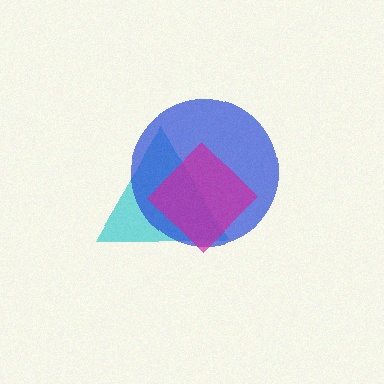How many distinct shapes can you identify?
There are 3 distinct shapes: a cyan triangle, a blue circle, a magenta diamond.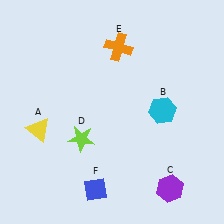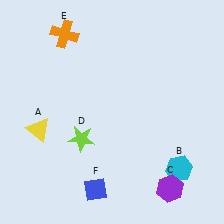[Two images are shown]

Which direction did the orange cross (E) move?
The orange cross (E) moved left.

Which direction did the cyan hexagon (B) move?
The cyan hexagon (B) moved down.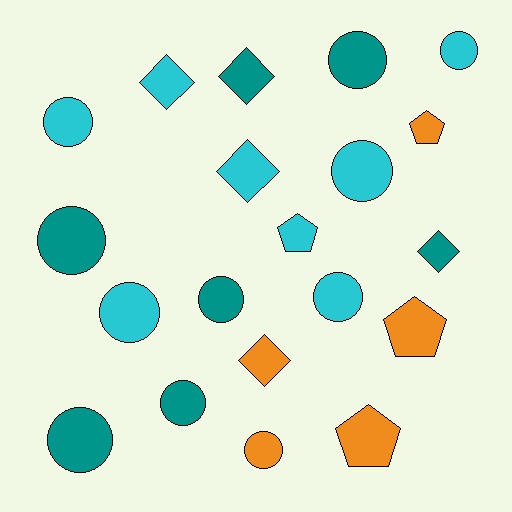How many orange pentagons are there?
There are 3 orange pentagons.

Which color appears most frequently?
Cyan, with 8 objects.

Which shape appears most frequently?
Circle, with 11 objects.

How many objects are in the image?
There are 20 objects.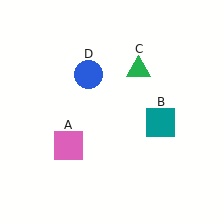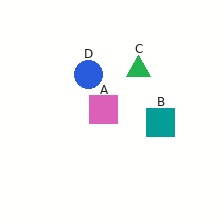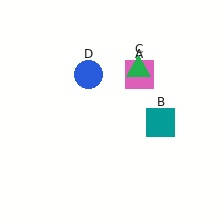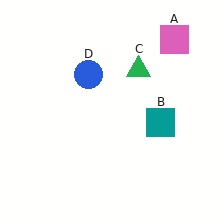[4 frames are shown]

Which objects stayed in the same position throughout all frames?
Teal square (object B) and green triangle (object C) and blue circle (object D) remained stationary.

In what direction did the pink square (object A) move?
The pink square (object A) moved up and to the right.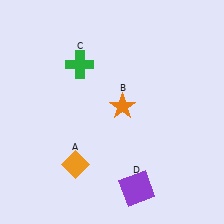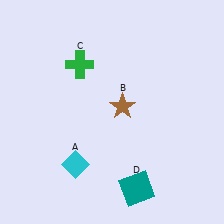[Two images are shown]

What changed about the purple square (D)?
In Image 1, D is purple. In Image 2, it changed to teal.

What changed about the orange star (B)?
In Image 1, B is orange. In Image 2, it changed to brown.